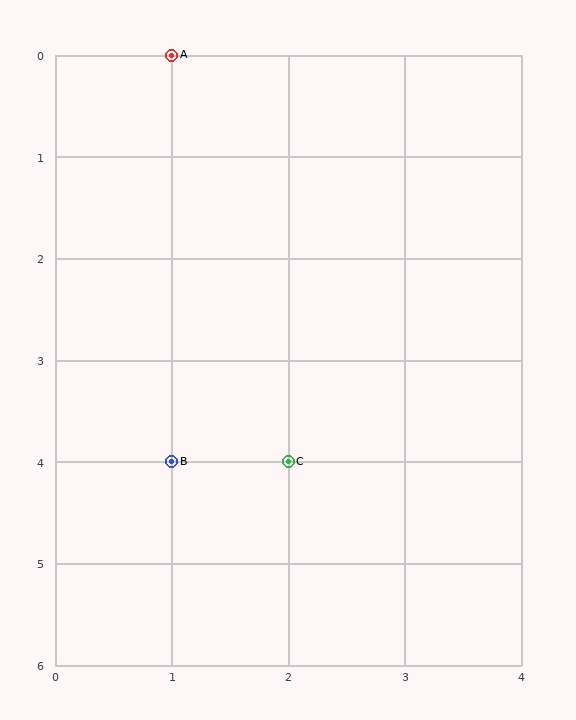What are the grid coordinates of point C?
Point C is at grid coordinates (2, 4).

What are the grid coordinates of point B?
Point B is at grid coordinates (1, 4).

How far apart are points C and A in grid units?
Points C and A are 1 column and 4 rows apart (about 4.1 grid units diagonally).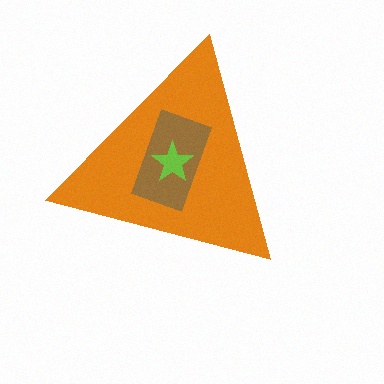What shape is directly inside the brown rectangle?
The lime star.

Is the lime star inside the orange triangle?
Yes.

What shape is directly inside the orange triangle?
The brown rectangle.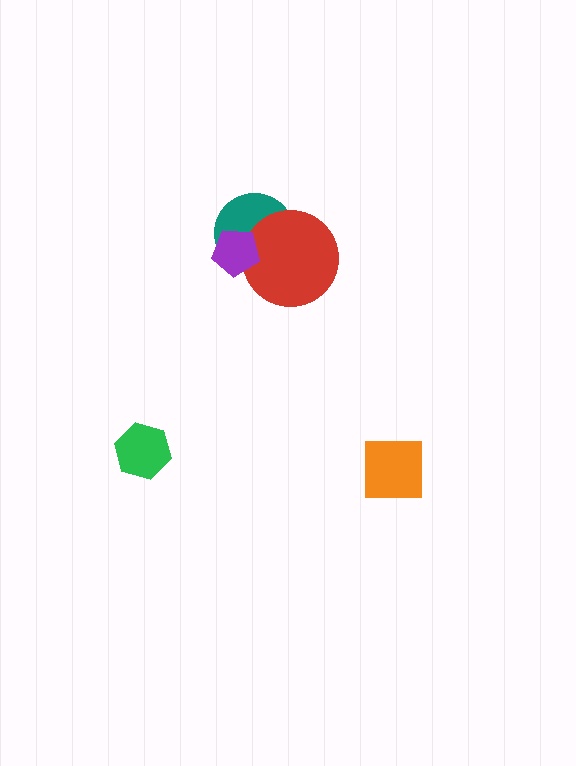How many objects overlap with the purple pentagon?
2 objects overlap with the purple pentagon.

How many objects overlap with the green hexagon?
0 objects overlap with the green hexagon.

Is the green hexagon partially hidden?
No, no other shape covers it.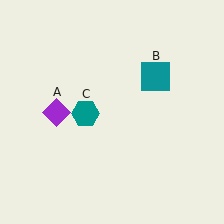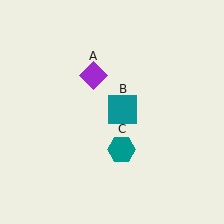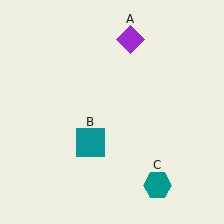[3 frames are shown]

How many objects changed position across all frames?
3 objects changed position: purple diamond (object A), teal square (object B), teal hexagon (object C).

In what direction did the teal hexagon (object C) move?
The teal hexagon (object C) moved down and to the right.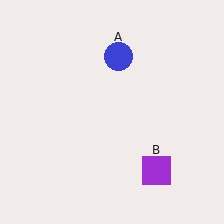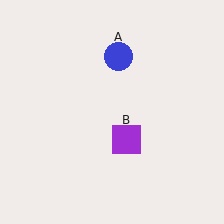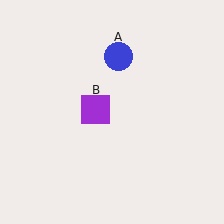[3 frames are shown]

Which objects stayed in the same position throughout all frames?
Blue circle (object A) remained stationary.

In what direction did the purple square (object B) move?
The purple square (object B) moved up and to the left.